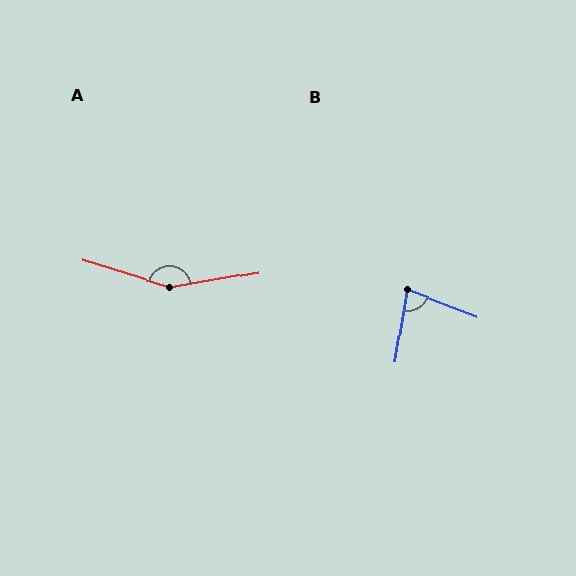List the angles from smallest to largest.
B (78°), A (154°).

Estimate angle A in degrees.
Approximately 154 degrees.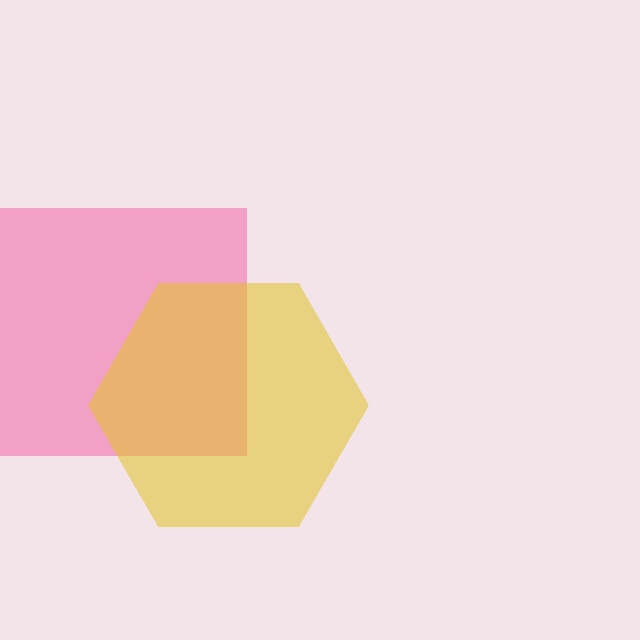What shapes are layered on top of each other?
The layered shapes are: a pink square, a yellow hexagon.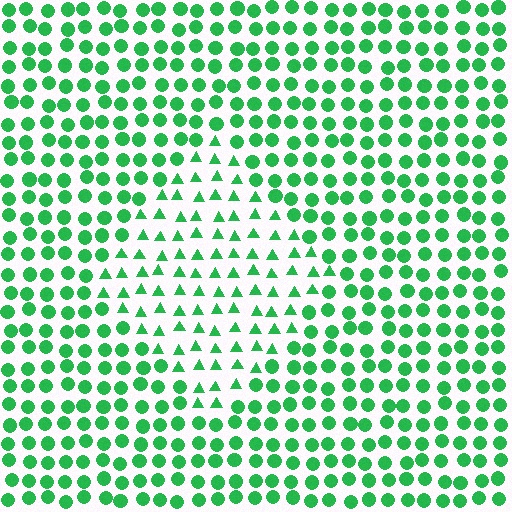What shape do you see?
I see a diamond.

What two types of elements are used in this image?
The image uses triangles inside the diamond region and circles outside it.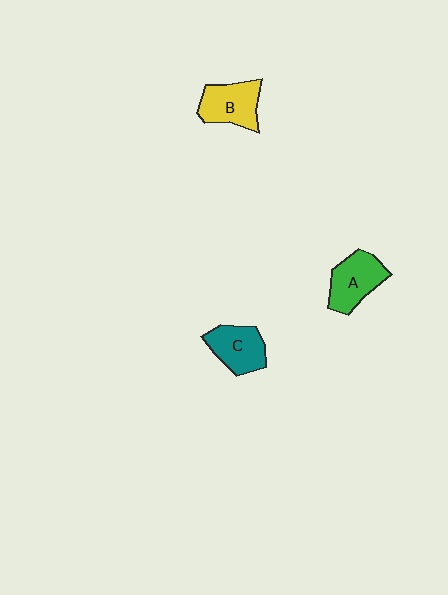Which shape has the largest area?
Shape A (green).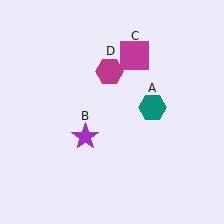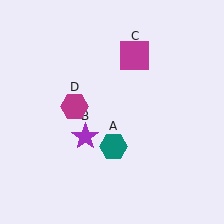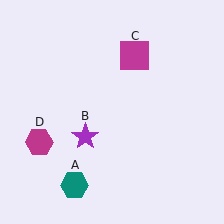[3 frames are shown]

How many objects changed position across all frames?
2 objects changed position: teal hexagon (object A), magenta hexagon (object D).